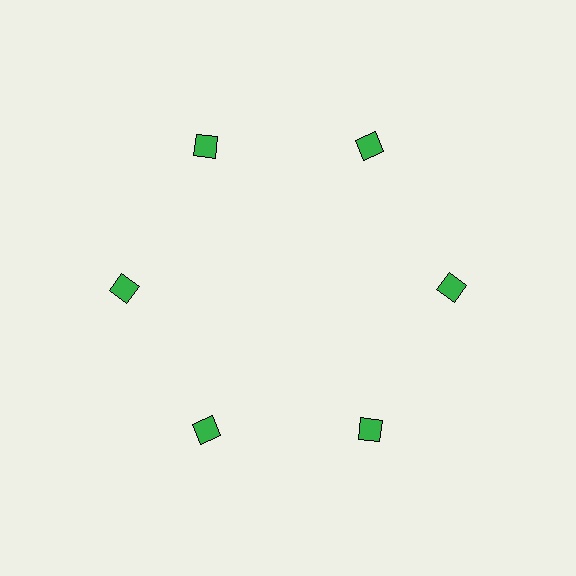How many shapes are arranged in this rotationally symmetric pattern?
There are 6 shapes, arranged in 6 groups of 1.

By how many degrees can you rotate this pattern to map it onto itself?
The pattern maps onto itself every 60 degrees of rotation.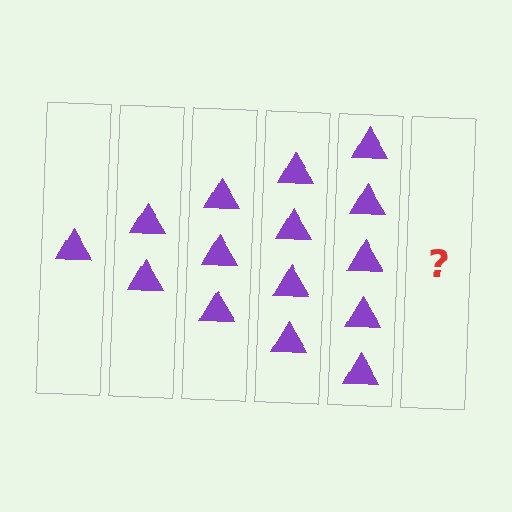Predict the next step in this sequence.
The next step is 6 triangles.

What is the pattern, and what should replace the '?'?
The pattern is that each step adds one more triangle. The '?' should be 6 triangles.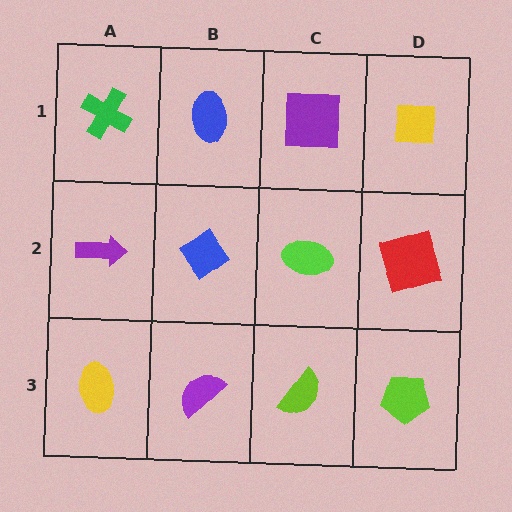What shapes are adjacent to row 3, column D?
A red square (row 2, column D), a lime semicircle (row 3, column C).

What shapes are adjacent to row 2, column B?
A blue ellipse (row 1, column B), a purple semicircle (row 3, column B), a purple arrow (row 2, column A), a lime ellipse (row 2, column C).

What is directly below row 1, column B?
A blue diamond.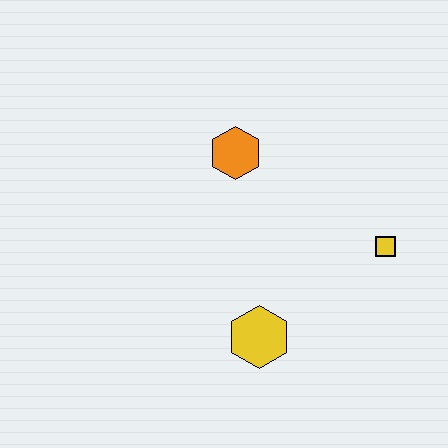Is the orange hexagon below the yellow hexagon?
No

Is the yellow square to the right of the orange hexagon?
Yes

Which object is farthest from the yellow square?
The orange hexagon is farthest from the yellow square.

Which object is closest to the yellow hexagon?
The yellow square is closest to the yellow hexagon.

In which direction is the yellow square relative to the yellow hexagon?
The yellow square is to the right of the yellow hexagon.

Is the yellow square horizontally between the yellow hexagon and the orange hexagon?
No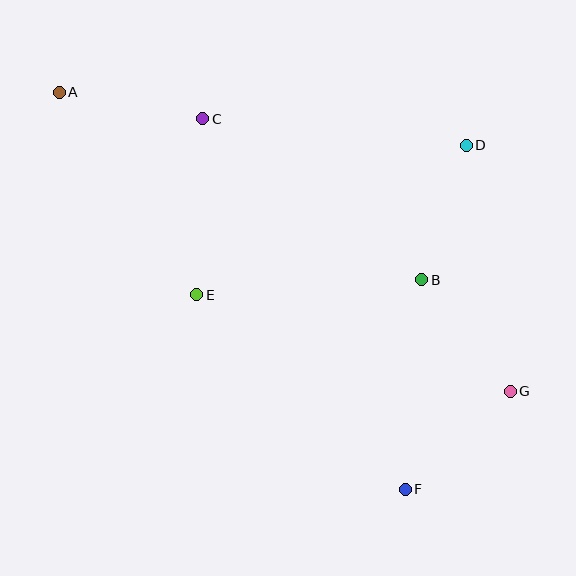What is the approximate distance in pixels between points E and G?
The distance between E and G is approximately 328 pixels.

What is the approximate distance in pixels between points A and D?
The distance between A and D is approximately 411 pixels.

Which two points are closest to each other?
Points B and D are closest to each other.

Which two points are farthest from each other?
Points A and G are farthest from each other.